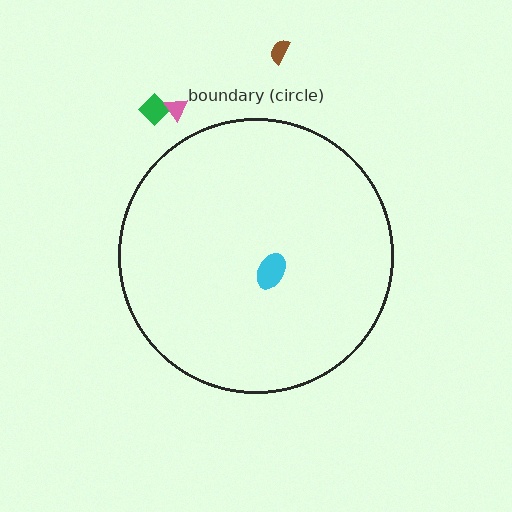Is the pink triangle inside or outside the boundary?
Outside.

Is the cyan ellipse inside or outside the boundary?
Inside.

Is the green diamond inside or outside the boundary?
Outside.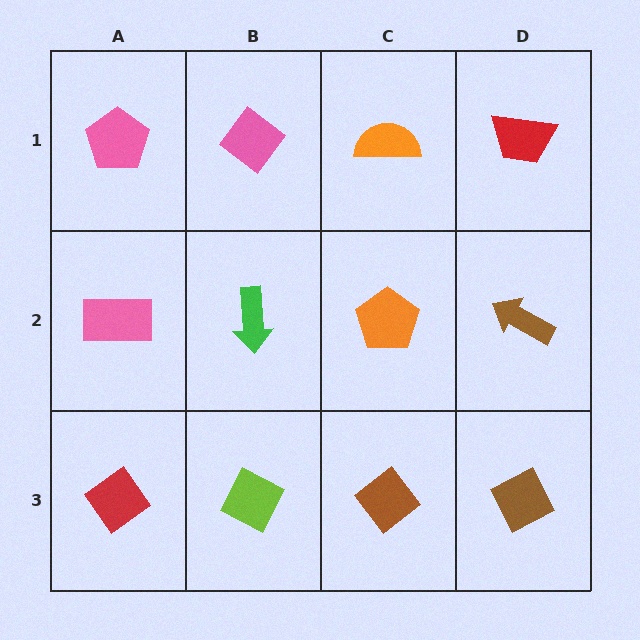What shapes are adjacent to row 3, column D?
A brown arrow (row 2, column D), a brown diamond (row 3, column C).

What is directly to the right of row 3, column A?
A lime diamond.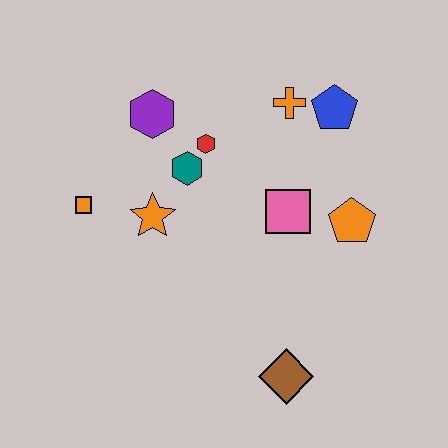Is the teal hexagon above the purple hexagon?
No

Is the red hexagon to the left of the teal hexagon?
No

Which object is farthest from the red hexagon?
The brown diamond is farthest from the red hexagon.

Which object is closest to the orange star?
The teal hexagon is closest to the orange star.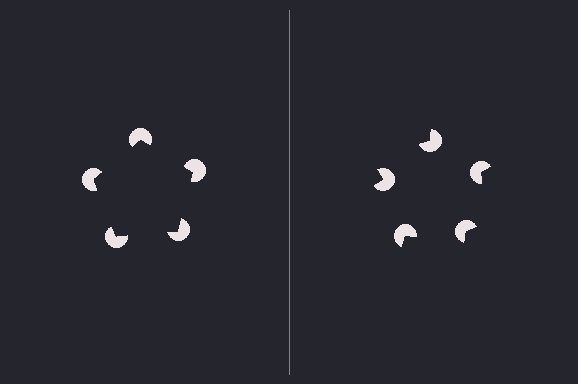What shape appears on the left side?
An illusory pentagon.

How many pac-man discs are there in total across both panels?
10 — 5 on each side.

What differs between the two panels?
The pac-man discs are positioned identically on both sides; only the wedge orientations differ. On the left they align to a pentagon; on the right they are misaligned.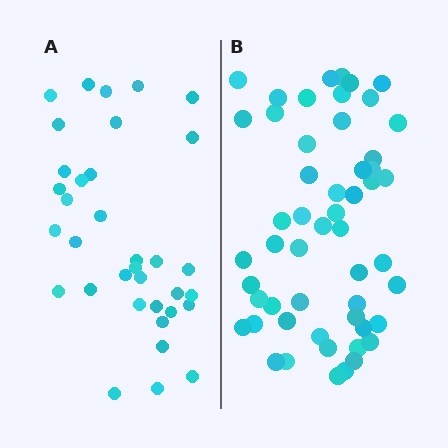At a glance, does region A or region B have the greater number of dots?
Region B (the right region) has more dots.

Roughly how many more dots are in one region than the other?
Region B has approximately 20 more dots than region A.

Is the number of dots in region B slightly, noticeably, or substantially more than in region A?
Region B has substantially more. The ratio is roughly 1.5 to 1.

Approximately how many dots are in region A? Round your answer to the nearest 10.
About 40 dots. (The exact count is 35, which rounds to 40.)